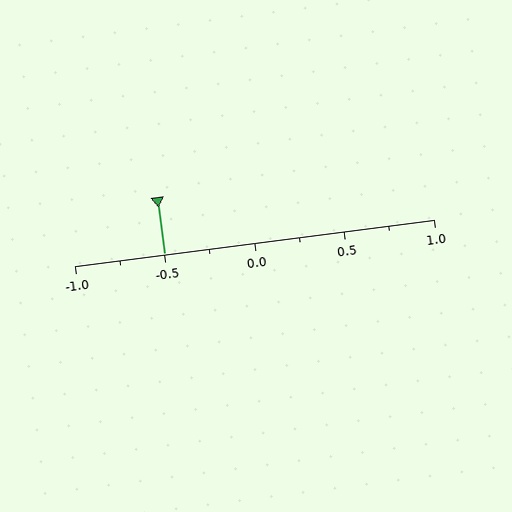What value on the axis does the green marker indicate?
The marker indicates approximately -0.5.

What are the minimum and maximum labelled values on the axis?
The axis runs from -1.0 to 1.0.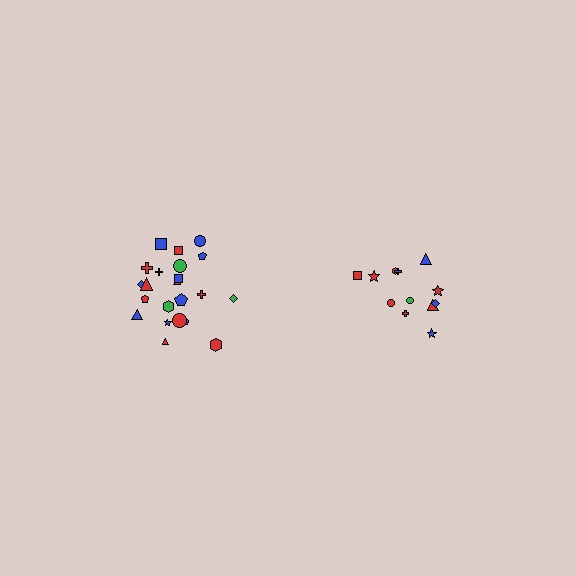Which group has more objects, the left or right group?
The left group.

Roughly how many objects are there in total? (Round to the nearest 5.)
Roughly 35 objects in total.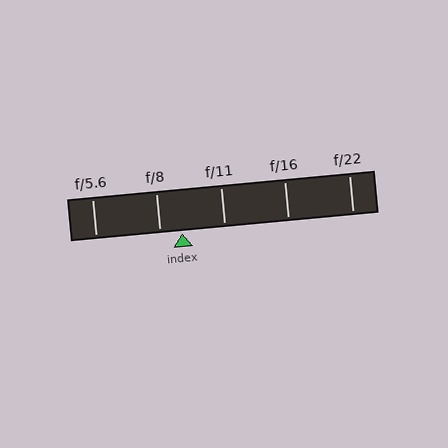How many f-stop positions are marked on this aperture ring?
There are 5 f-stop positions marked.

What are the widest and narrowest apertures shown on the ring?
The widest aperture shown is f/5.6 and the narrowest is f/22.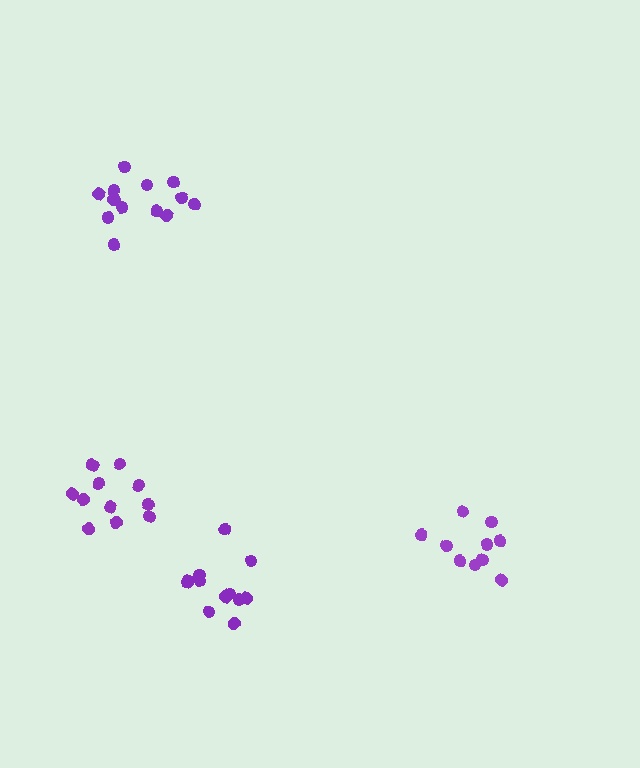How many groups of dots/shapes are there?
There are 4 groups.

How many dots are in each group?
Group 1: 10 dots, Group 2: 12 dots, Group 3: 12 dots, Group 4: 14 dots (48 total).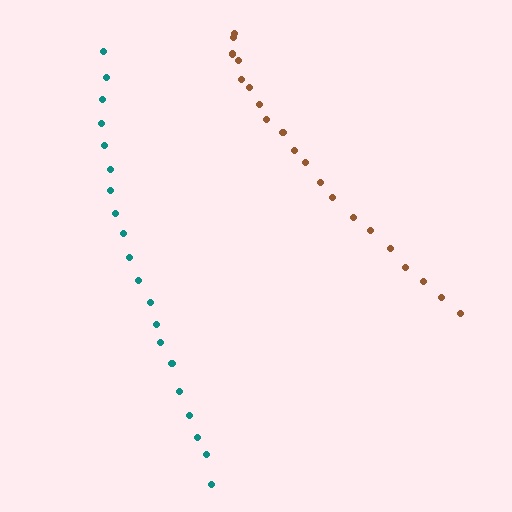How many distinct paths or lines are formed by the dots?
There are 2 distinct paths.